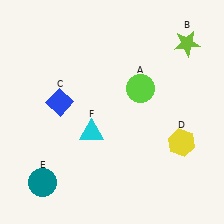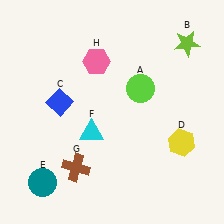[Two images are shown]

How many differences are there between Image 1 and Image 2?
There are 2 differences between the two images.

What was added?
A brown cross (G), a pink hexagon (H) were added in Image 2.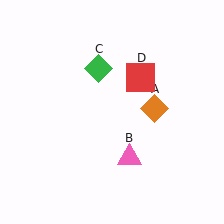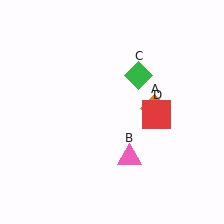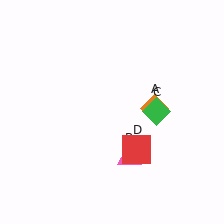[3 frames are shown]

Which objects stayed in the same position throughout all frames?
Orange diamond (object A) and pink triangle (object B) remained stationary.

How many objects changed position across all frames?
2 objects changed position: green diamond (object C), red square (object D).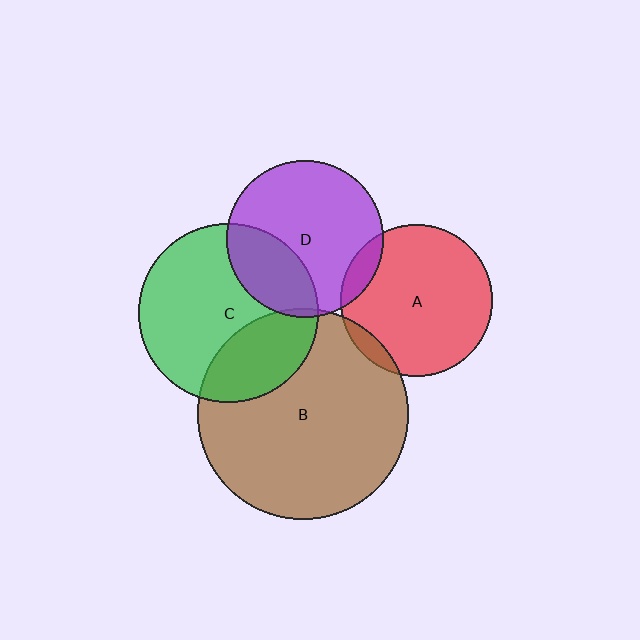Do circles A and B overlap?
Yes.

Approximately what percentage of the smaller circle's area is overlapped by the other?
Approximately 5%.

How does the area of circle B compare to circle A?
Approximately 1.9 times.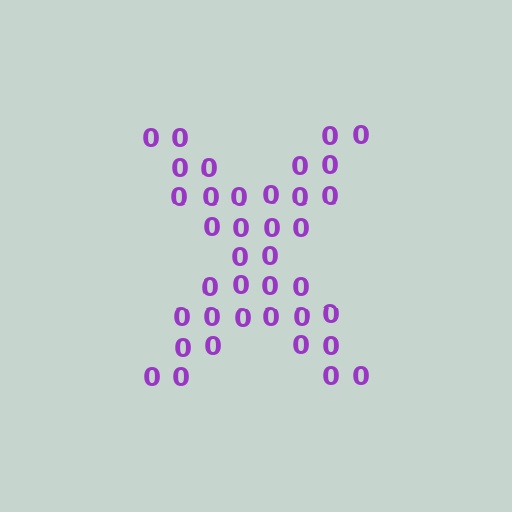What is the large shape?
The large shape is the letter X.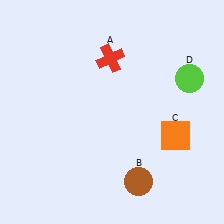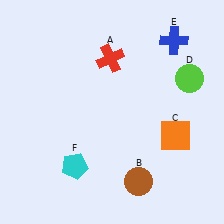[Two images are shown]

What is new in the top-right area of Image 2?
A blue cross (E) was added in the top-right area of Image 2.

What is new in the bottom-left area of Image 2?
A cyan pentagon (F) was added in the bottom-left area of Image 2.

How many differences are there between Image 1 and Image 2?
There are 2 differences between the two images.